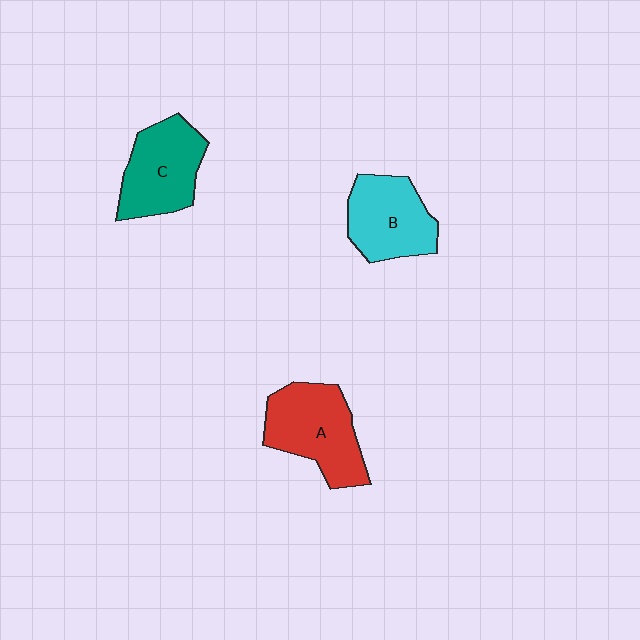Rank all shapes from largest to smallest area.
From largest to smallest: A (red), C (teal), B (cyan).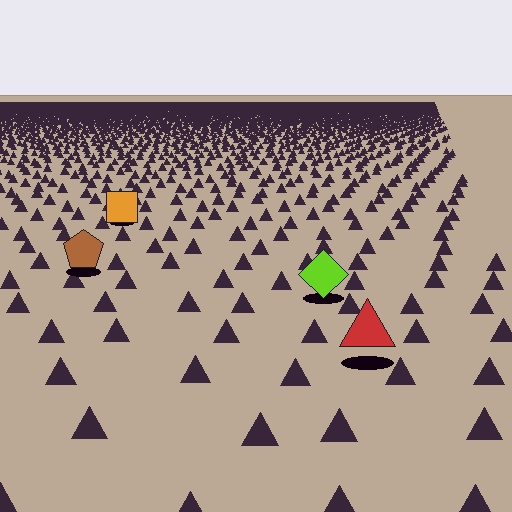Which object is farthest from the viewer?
The orange square is farthest from the viewer. It appears smaller and the ground texture around it is denser.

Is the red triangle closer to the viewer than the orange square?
Yes. The red triangle is closer — you can tell from the texture gradient: the ground texture is coarser near it.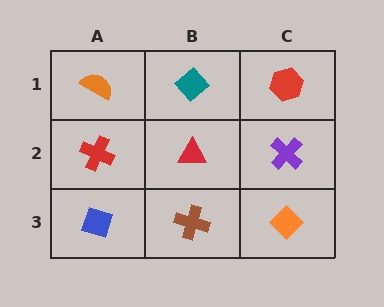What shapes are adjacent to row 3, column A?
A red cross (row 2, column A), a brown cross (row 3, column B).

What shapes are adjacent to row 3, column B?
A red triangle (row 2, column B), a blue diamond (row 3, column A), an orange diamond (row 3, column C).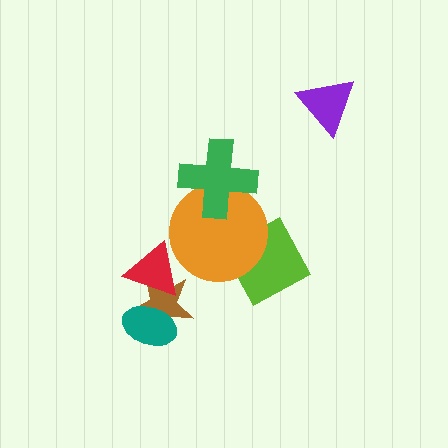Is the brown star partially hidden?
Yes, it is partially covered by another shape.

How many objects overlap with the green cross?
1 object overlaps with the green cross.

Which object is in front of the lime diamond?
The orange circle is in front of the lime diamond.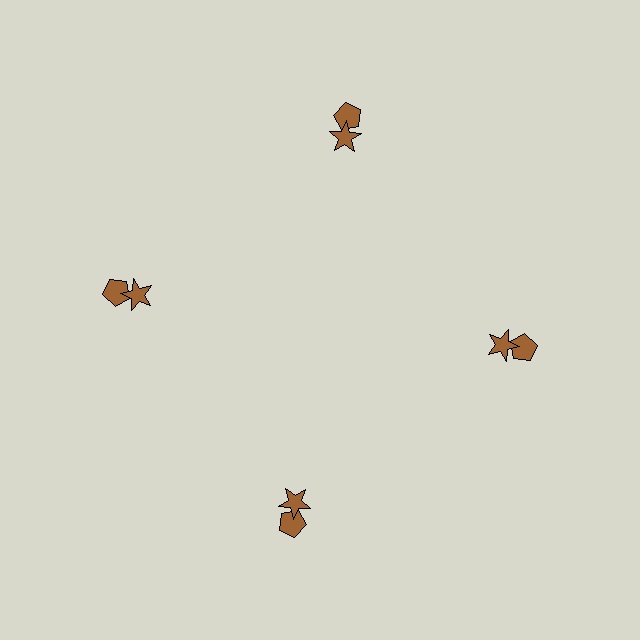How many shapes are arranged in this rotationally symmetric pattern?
There are 8 shapes, arranged in 4 groups of 2.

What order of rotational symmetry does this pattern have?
This pattern has 4-fold rotational symmetry.